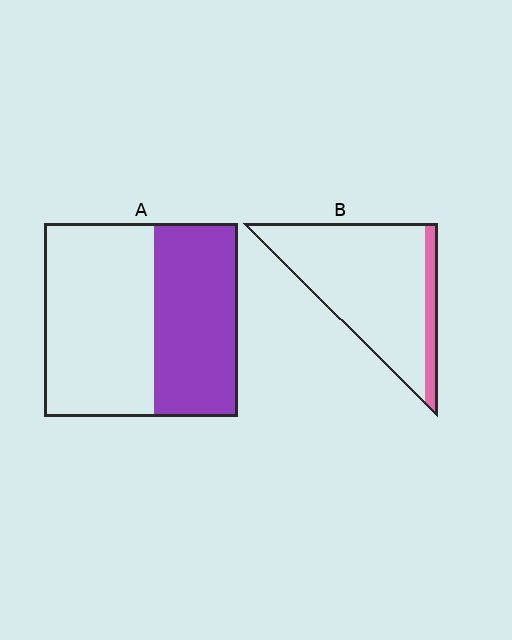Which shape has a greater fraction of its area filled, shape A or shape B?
Shape A.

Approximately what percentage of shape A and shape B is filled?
A is approximately 45% and B is approximately 15%.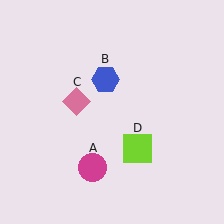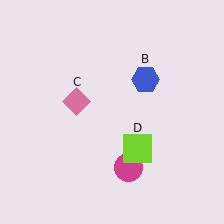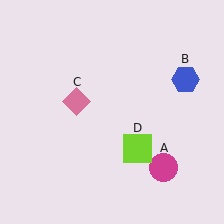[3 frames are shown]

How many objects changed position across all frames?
2 objects changed position: magenta circle (object A), blue hexagon (object B).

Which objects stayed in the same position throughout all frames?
Pink diamond (object C) and lime square (object D) remained stationary.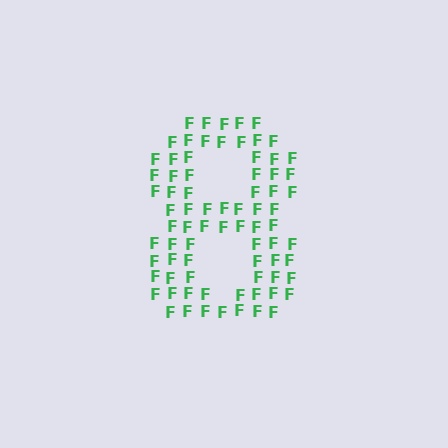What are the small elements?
The small elements are letter F's.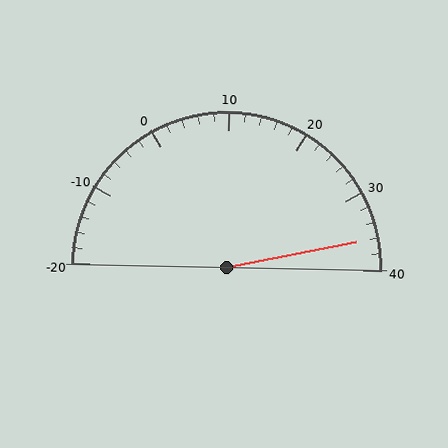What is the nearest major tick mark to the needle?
The nearest major tick mark is 40.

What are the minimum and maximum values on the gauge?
The gauge ranges from -20 to 40.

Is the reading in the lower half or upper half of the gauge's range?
The reading is in the upper half of the range (-20 to 40).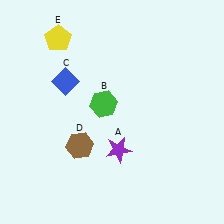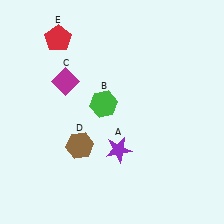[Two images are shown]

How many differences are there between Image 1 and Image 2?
There are 2 differences between the two images.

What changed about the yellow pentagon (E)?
In Image 1, E is yellow. In Image 2, it changed to red.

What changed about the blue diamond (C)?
In Image 1, C is blue. In Image 2, it changed to magenta.